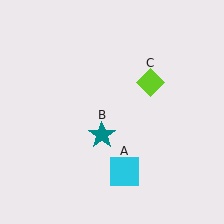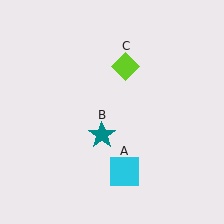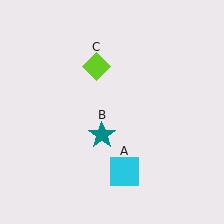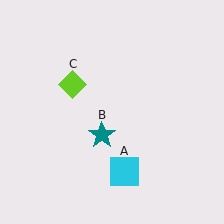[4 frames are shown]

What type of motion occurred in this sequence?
The lime diamond (object C) rotated counterclockwise around the center of the scene.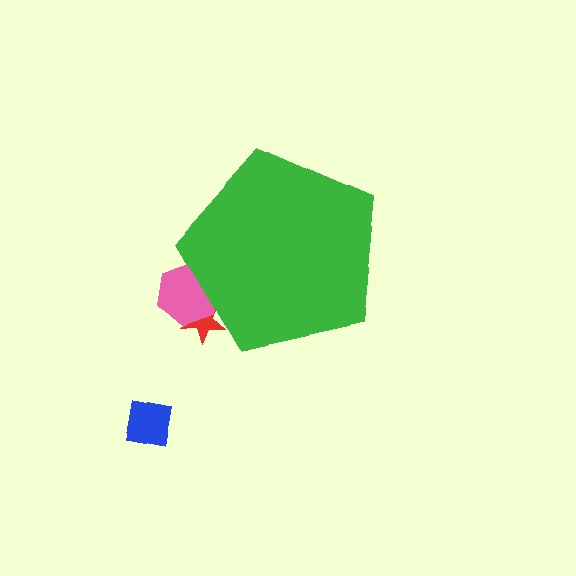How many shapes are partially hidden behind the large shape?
2 shapes are partially hidden.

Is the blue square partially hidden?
No, the blue square is fully visible.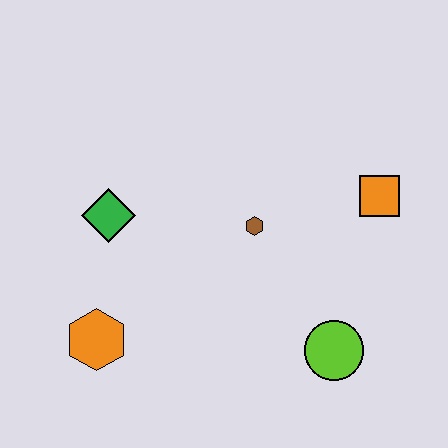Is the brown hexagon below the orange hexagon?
No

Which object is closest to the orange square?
The brown hexagon is closest to the orange square.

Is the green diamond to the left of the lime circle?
Yes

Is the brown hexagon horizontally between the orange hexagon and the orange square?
Yes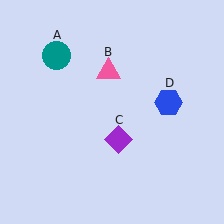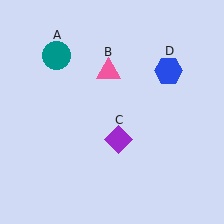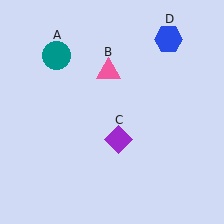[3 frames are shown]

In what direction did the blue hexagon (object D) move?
The blue hexagon (object D) moved up.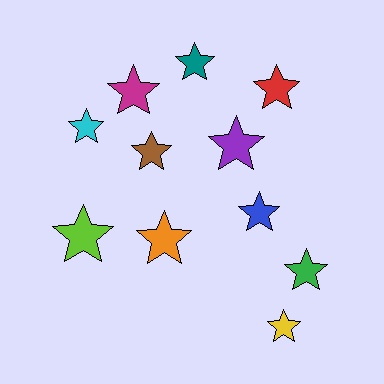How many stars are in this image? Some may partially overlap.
There are 11 stars.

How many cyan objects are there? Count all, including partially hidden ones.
There is 1 cyan object.